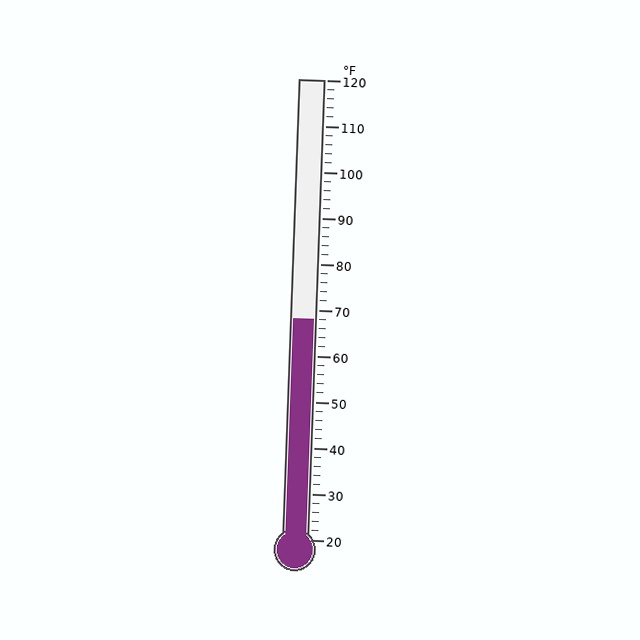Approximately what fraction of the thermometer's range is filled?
The thermometer is filled to approximately 50% of its range.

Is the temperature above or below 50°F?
The temperature is above 50°F.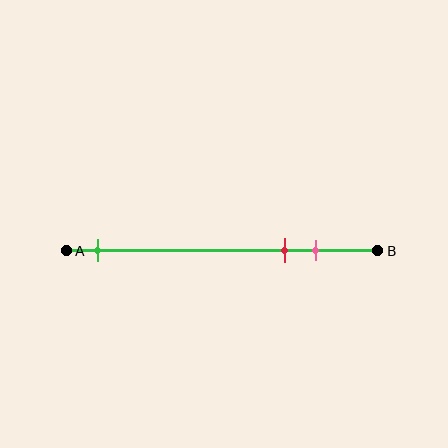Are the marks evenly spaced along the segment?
No, the marks are not evenly spaced.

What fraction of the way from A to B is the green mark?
The green mark is approximately 10% (0.1) of the way from A to B.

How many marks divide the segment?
There are 3 marks dividing the segment.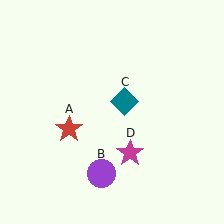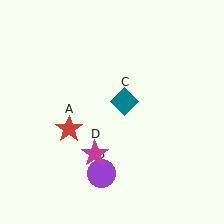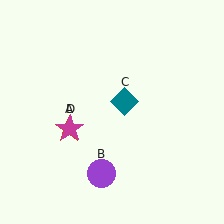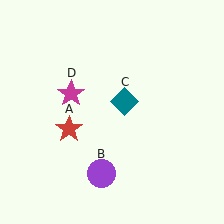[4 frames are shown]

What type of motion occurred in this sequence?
The magenta star (object D) rotated clockwise around the center of the scene.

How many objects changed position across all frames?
1 object changed position: magenta star (object D).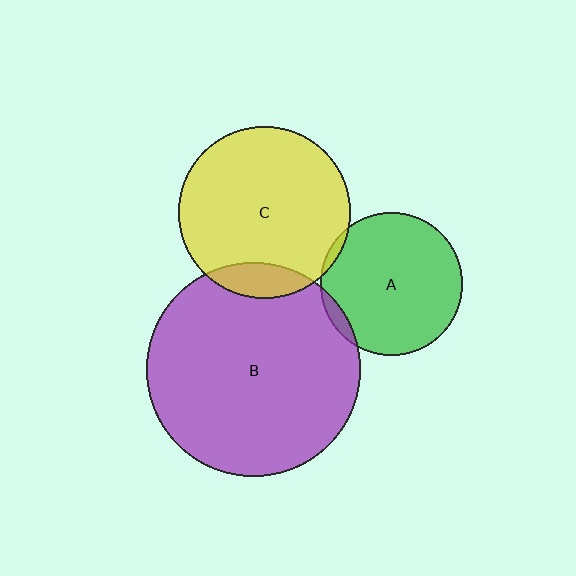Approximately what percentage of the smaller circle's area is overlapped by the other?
Approximately 5%.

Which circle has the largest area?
Circle B (purple).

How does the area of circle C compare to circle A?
Approximately 1.5 times.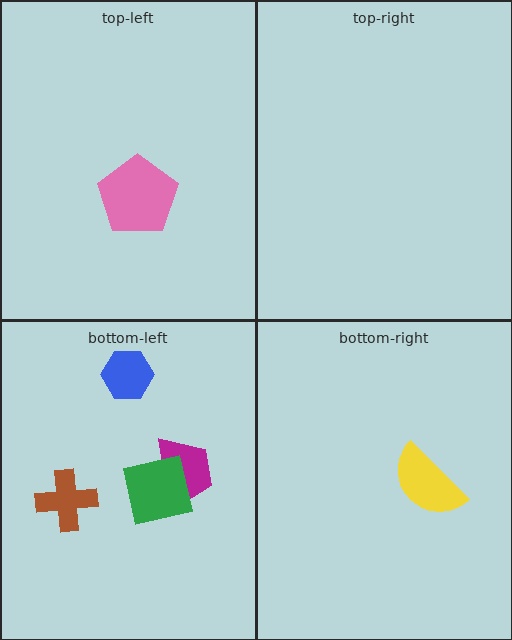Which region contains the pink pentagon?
The top-left region.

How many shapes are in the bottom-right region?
1.